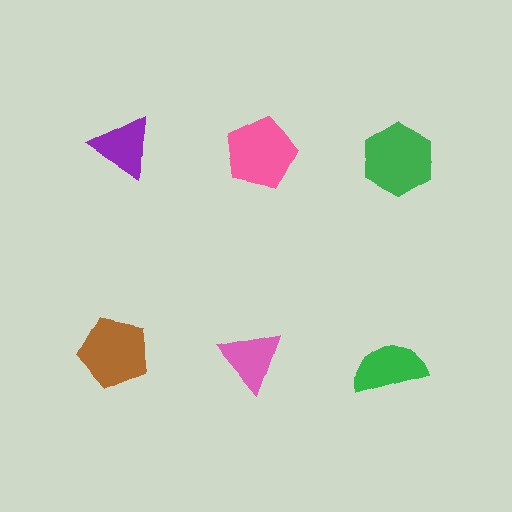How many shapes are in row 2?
3 shapes.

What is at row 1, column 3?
A green hexagon.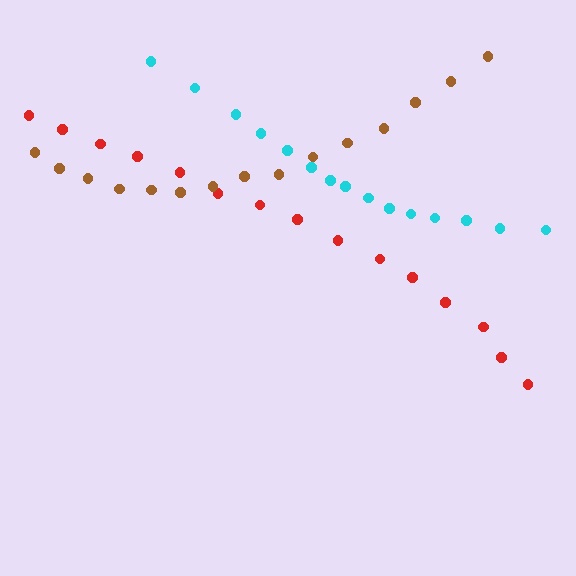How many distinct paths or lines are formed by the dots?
There are 3 distinct paths.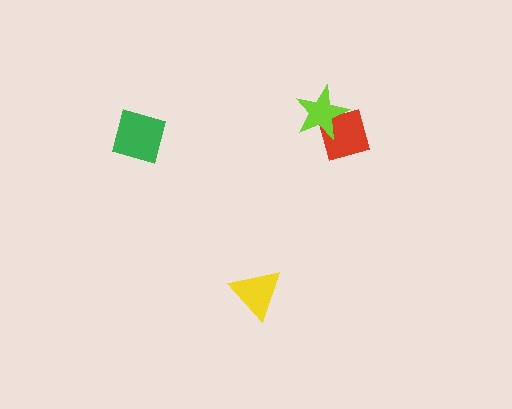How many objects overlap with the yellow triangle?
0 objects overlap with the yellow triangle.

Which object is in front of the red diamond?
The lime star is in front of the red diamond.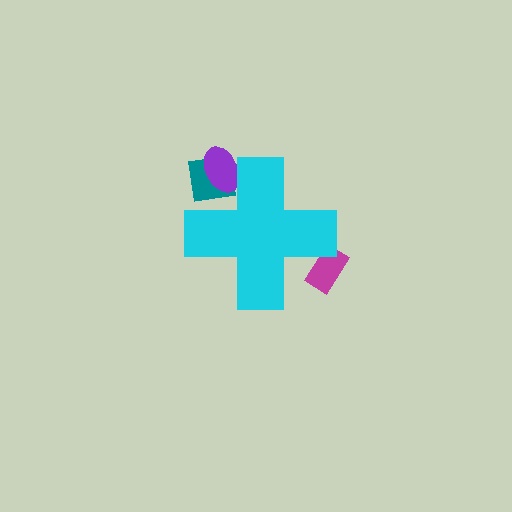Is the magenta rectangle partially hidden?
Yes, the magenta rectangle is partially hidden behind the cyan cross.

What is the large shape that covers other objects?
A cyan cross.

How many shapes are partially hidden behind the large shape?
3 shapes are partially hidden.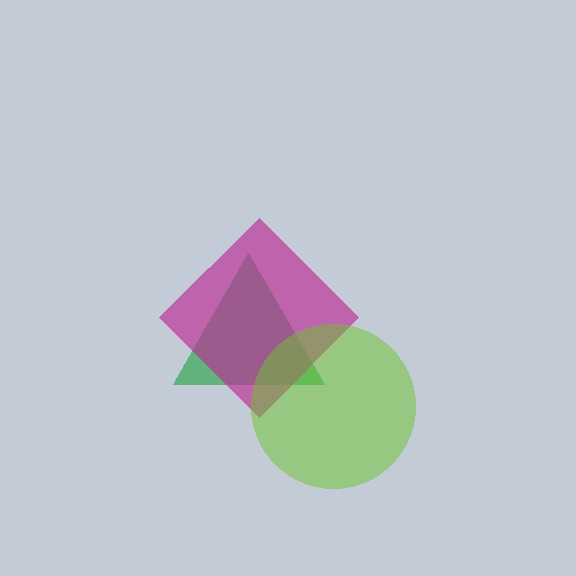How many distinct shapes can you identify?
There are 3 distinct shapes: a green triangle, a magenta diamond, a lime circle.